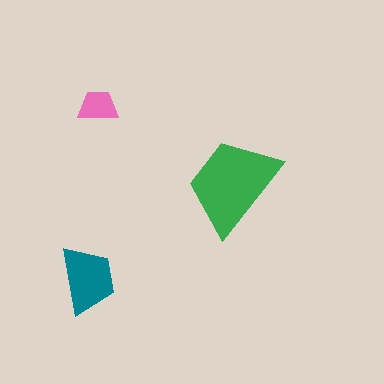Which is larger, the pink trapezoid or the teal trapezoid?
The teal one.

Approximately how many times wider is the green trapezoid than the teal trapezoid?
About 1.5 times wider.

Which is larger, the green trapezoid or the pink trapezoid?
The green one.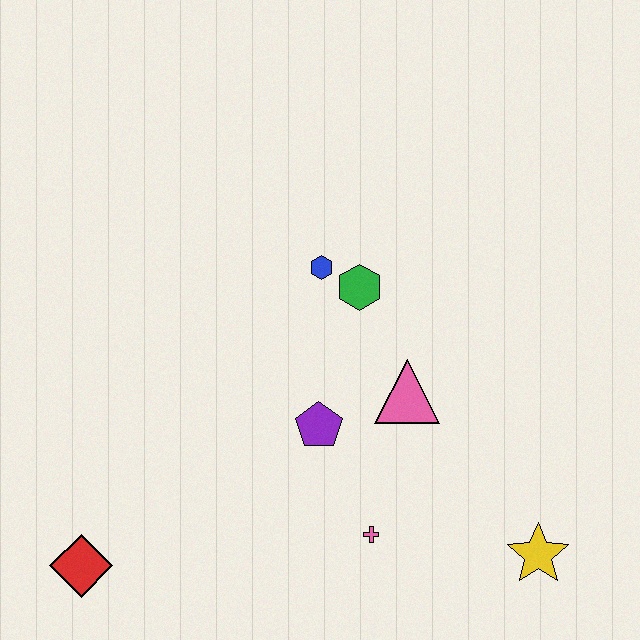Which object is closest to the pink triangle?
The purple pentagon is closest to the pink triangle.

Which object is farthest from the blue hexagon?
The red diamond is farthest from the blue hexagon.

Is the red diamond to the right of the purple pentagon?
No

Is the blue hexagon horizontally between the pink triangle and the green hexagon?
No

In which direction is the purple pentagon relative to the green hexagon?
The purple pentagon is below the green hexagon.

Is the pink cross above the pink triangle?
No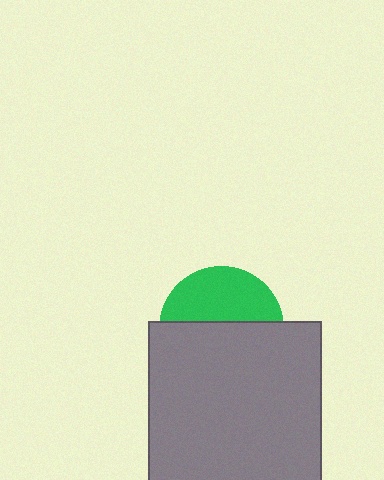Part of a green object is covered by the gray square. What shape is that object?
It is a circle.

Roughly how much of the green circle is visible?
A small part of it is visible (roughly 43%).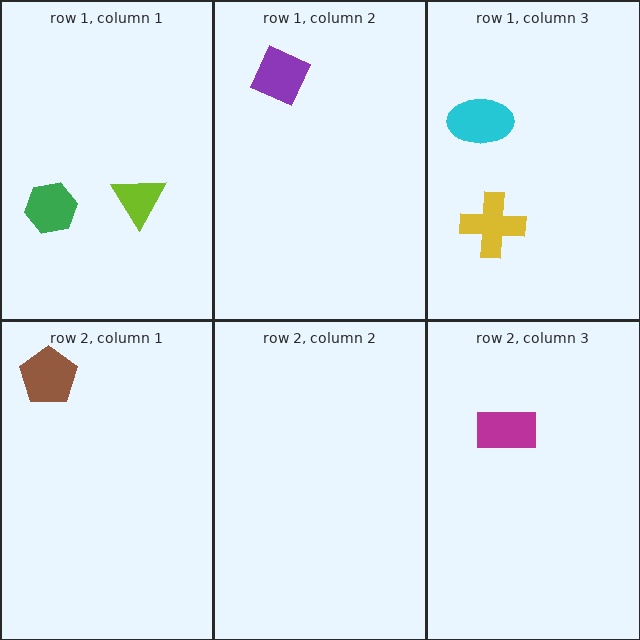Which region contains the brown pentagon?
The row 2, column 1 region.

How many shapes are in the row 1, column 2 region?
1.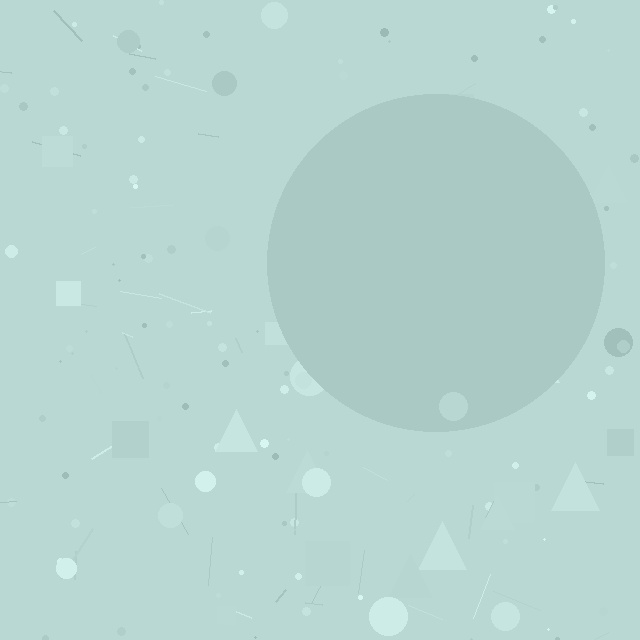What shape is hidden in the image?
A circle is hidden in the image.